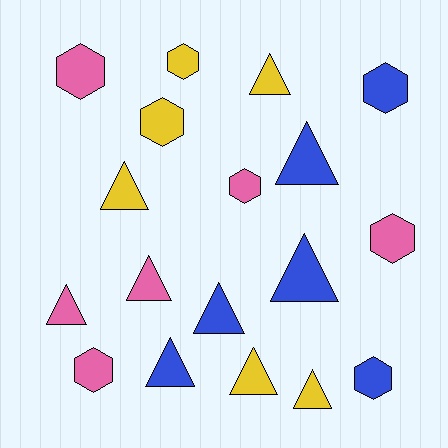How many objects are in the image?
There are 18 objects.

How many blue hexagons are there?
There are 2 blue hexagons.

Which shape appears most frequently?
Triangle, with 10 objects.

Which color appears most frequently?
Yellow, with 6 objects.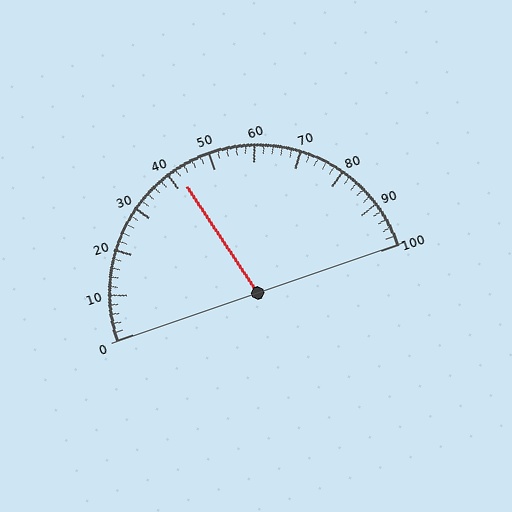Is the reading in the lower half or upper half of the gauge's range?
The reading is in the lower half of the range (0 to 100).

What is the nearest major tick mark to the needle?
The nearest major tick mark is 40.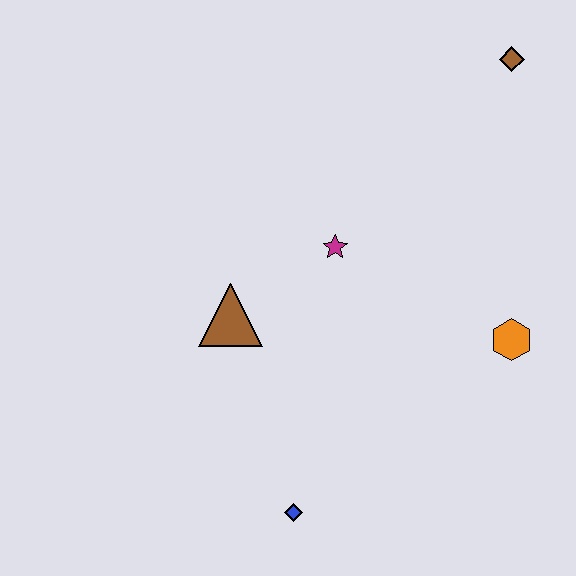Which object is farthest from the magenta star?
The blue diamond is farthest from the magenta star.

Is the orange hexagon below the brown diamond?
Yes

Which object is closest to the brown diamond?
The magenta star is closest to the brown diamond.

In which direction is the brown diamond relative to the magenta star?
The brown diamond is above the magenta star.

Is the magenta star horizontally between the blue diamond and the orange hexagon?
Yes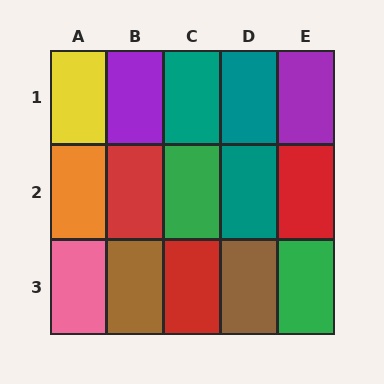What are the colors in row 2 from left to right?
Orange, red, green, teal, red.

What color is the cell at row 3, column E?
Green.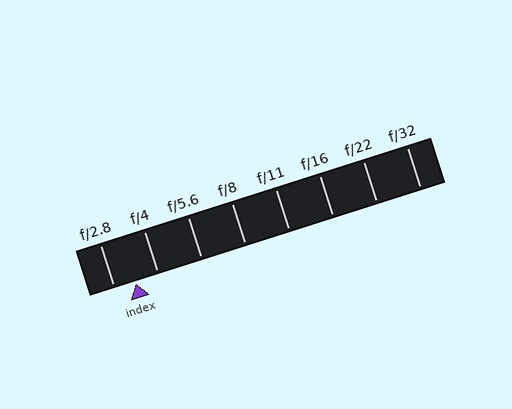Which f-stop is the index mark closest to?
The index mark is closest to f/2.8.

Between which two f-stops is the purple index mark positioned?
The index mark is between f/2.8 and f/4.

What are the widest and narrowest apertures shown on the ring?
The widest aperture shown is f/2.8 and the narrowest is f/32.